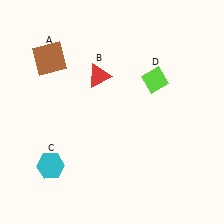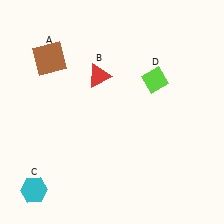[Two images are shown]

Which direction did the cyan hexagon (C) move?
The cyan hexagon (C) moved down.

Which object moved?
The cyan hexagon (C) moved down.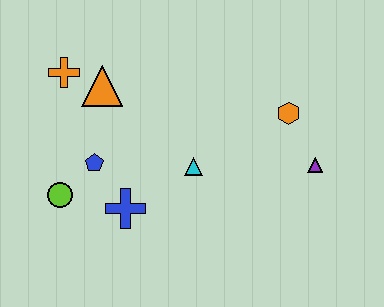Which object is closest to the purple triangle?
The orange hexagon is closest to the purple triangle.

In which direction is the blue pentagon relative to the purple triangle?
The blue pentagon is to the left of the purple triangle.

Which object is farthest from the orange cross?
The purple triangle is farthest from the orange cross.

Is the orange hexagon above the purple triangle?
Yes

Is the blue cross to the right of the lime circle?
Yes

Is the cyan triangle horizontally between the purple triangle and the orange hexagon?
No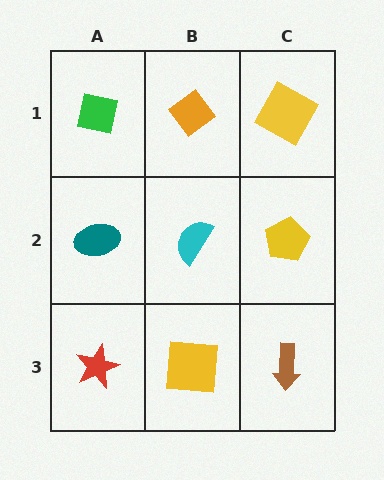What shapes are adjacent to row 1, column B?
A cyan semicircle (row 2, column B), a green square (row 1, column A), a yellow square (row 1, column C).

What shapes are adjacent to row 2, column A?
A green square (row 1, column A), a red star (row 3, column A), a cyan semicircle (row 2, column B).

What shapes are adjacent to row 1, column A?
A teal ellipse (row 2, column A), an orange diamond (row 1, column B).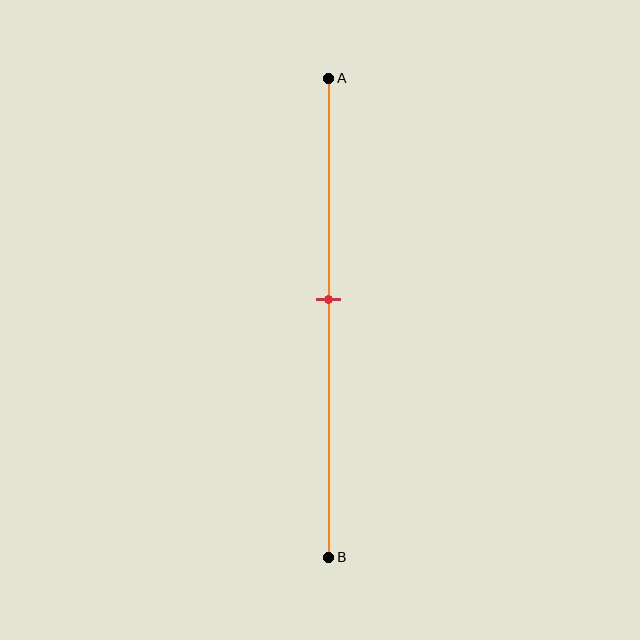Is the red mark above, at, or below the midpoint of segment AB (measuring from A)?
The red mark is above the midpoint of segment AB.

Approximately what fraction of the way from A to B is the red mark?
The red mark is approximately 45% of the way from A to B.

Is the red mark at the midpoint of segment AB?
No, the mark is at about 45% from A, not at the 50% midpoint.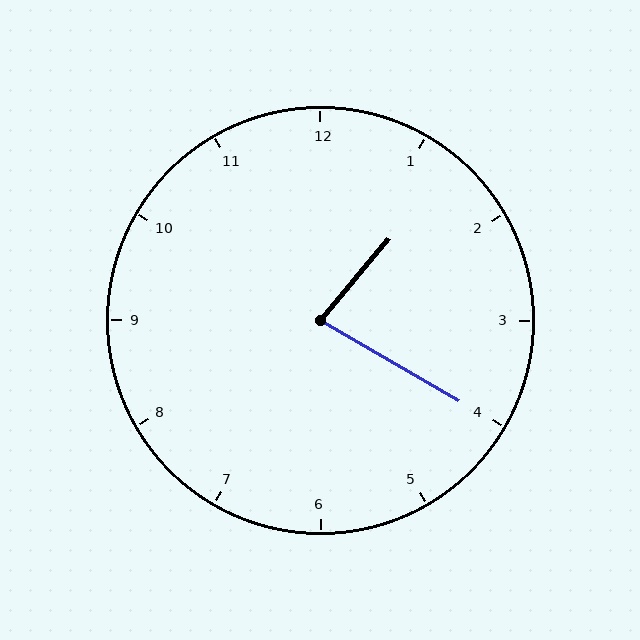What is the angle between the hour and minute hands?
Approximately 80 degrees.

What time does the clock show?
1:20.